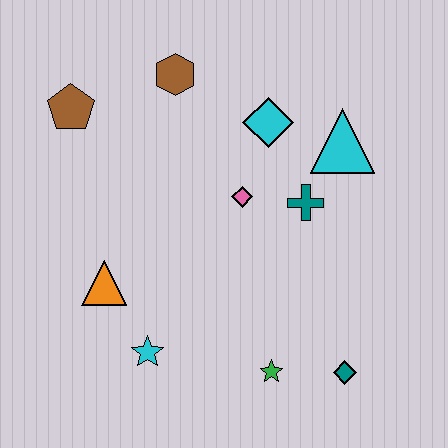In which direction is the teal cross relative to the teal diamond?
The teal cross is above the teal diamond.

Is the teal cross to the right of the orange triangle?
Yes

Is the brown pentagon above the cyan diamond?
Yes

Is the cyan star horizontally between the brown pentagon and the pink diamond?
Yes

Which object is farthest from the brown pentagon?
The teal diamond is farthest from the brown pentagon.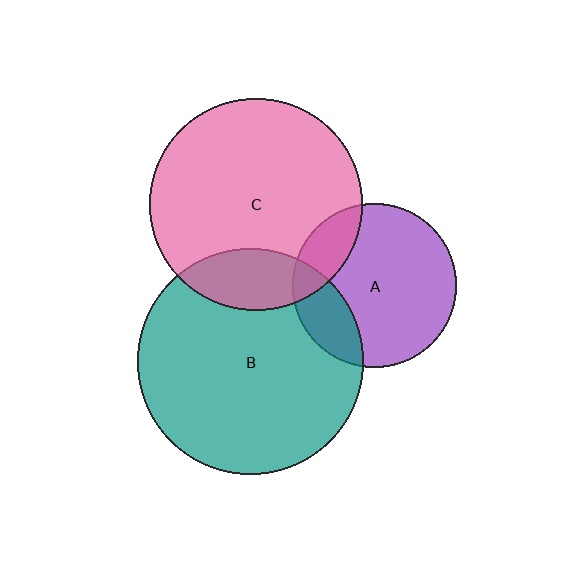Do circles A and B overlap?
Yes.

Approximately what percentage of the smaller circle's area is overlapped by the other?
Approximately 20%.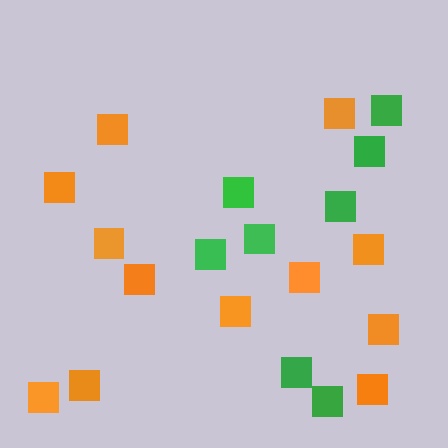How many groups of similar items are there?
There are 2 groups: one group of orange squares (12) and one group of green squares (8).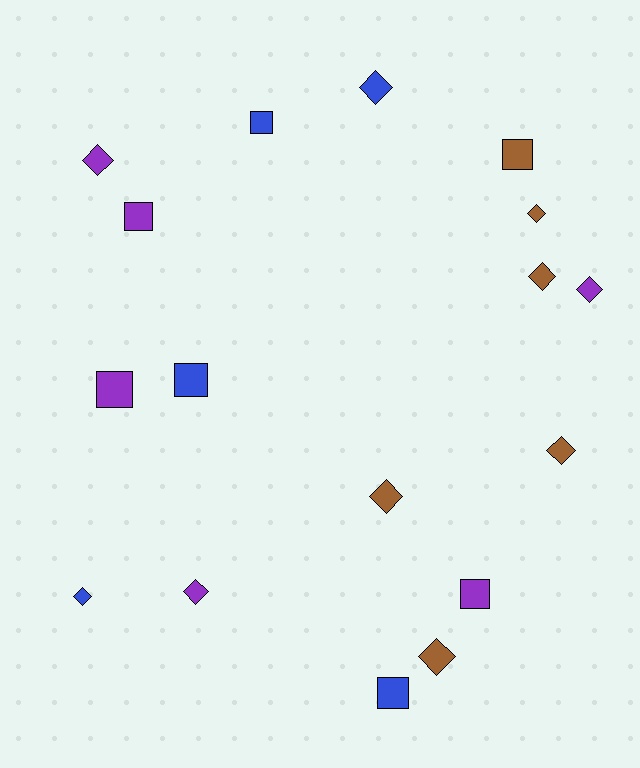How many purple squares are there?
There are 3 purple squares.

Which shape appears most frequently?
Diamond, with 10 objects.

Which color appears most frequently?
Brown, with 6 objects.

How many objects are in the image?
There are 17 objects.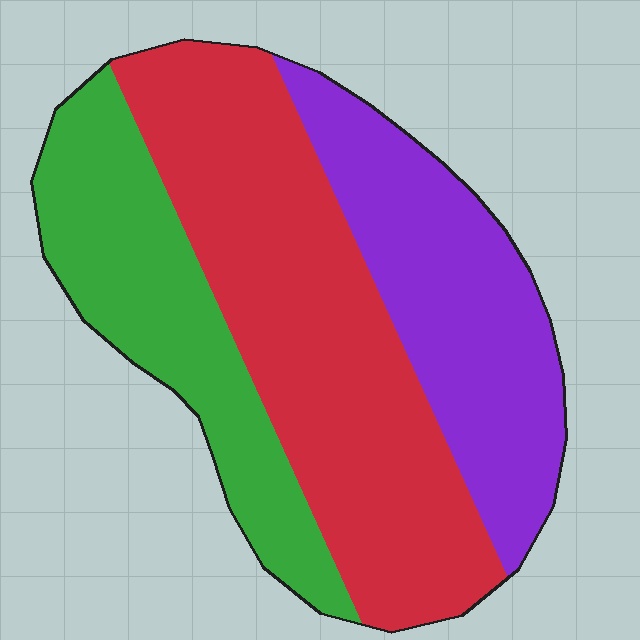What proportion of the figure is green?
Green takes up about one quarter (1/4) of the figure.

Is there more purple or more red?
Red.